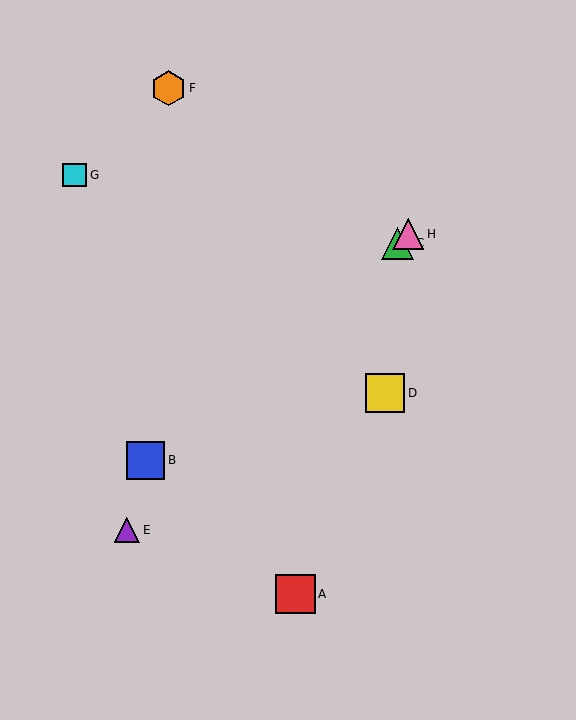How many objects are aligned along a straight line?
3 objects (B, C, H) are aligned along a straight line.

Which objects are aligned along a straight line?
Objects B, C, H are aligned along a straight line.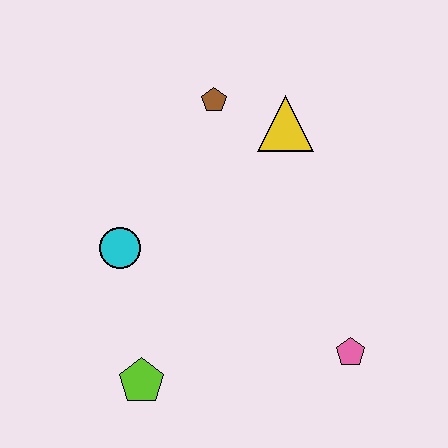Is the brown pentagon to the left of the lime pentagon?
No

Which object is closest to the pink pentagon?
The lime pentagon is closest to the pink pentagon.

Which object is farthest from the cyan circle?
The pink pentagon is farthest from the cyan circle.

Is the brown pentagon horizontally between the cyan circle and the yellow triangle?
Yes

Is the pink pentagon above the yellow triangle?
No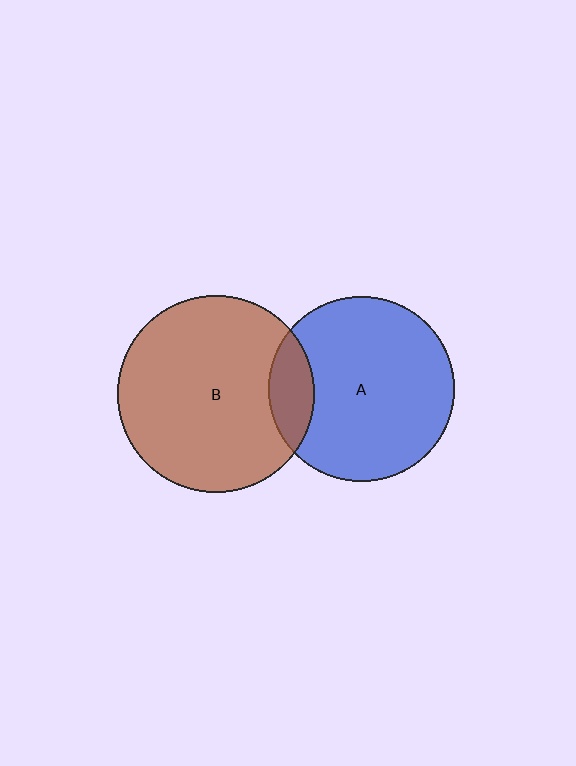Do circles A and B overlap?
Yes.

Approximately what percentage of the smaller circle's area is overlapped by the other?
Approximately 15%.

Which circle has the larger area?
Circle B (brown).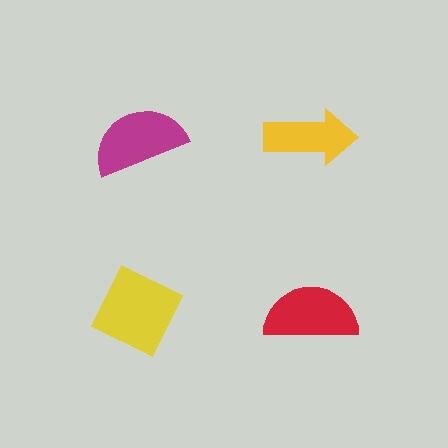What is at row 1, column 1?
A magenta semicircle.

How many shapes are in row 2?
2 shapes.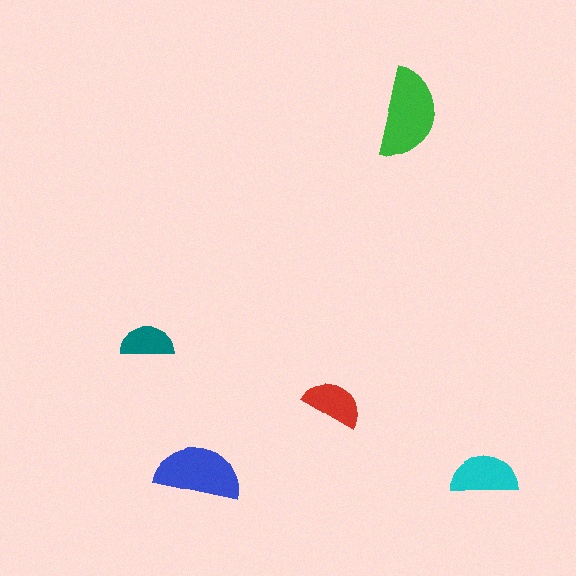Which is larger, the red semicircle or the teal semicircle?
The red one.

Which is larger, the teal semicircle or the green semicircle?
The green one.